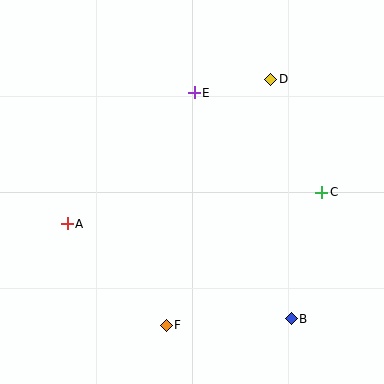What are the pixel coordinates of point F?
Point F is at (166, 325).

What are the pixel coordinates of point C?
Point C is at (322, 192).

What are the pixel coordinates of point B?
Point B is at (291, 319).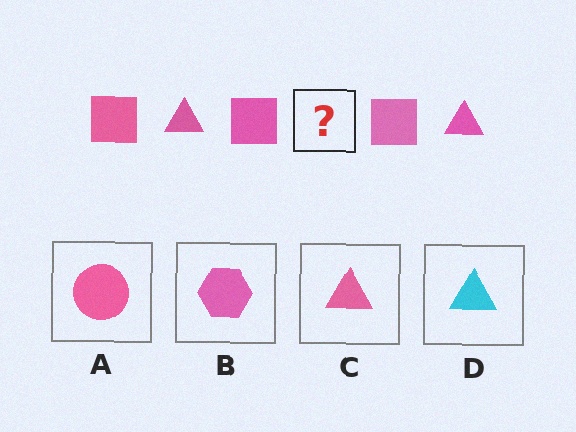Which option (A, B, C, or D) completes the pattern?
C.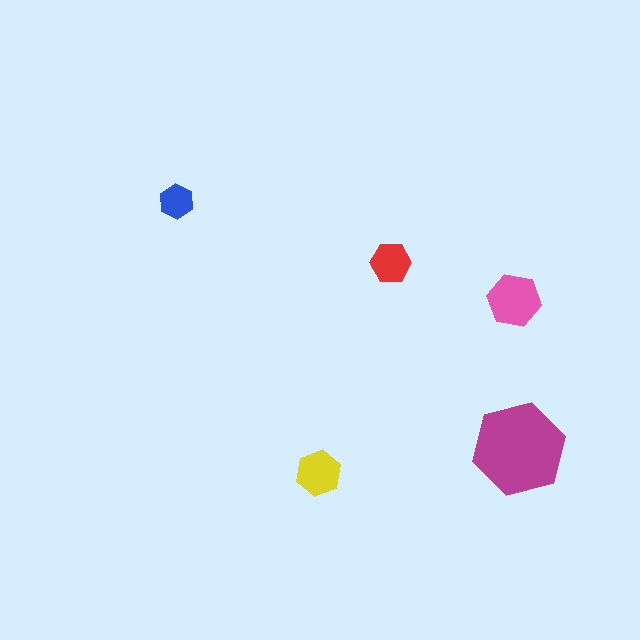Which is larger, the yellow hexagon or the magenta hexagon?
The magenta one.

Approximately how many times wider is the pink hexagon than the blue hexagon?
About 1.5 times wider.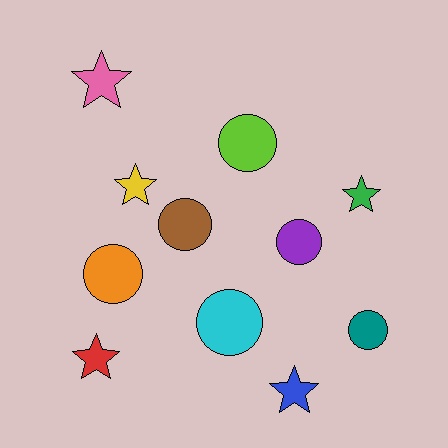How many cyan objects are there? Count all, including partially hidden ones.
There is 1 cyan object.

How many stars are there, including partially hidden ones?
There are 5 stars.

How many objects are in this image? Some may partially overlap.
There are 11 objects.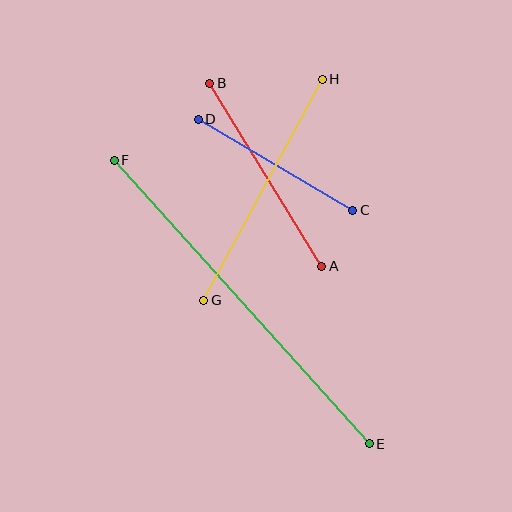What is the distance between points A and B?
The distance is approximately 215 pixels.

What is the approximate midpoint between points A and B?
The midpoint is at approximately (266, 175) pixels.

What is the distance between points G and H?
The distance is approximately 251 pixels.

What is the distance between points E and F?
The distance is approximately 381 pixels.